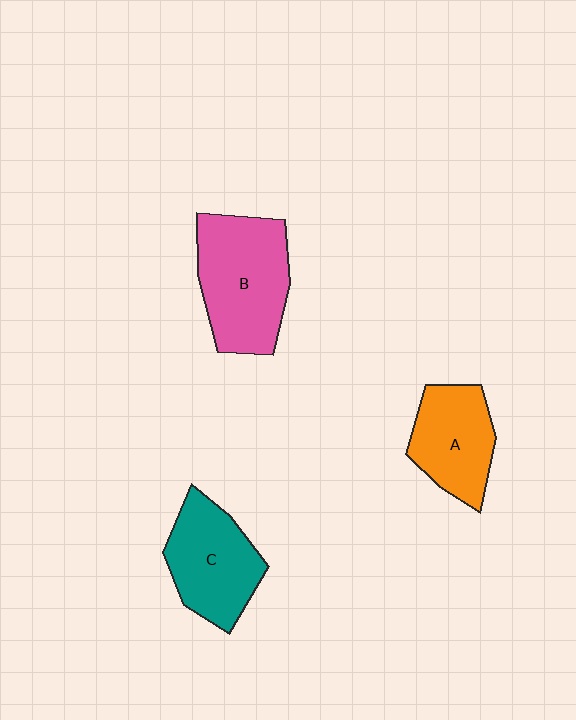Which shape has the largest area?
Shape B (pink).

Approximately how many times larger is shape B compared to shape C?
Approximately 1.2 times.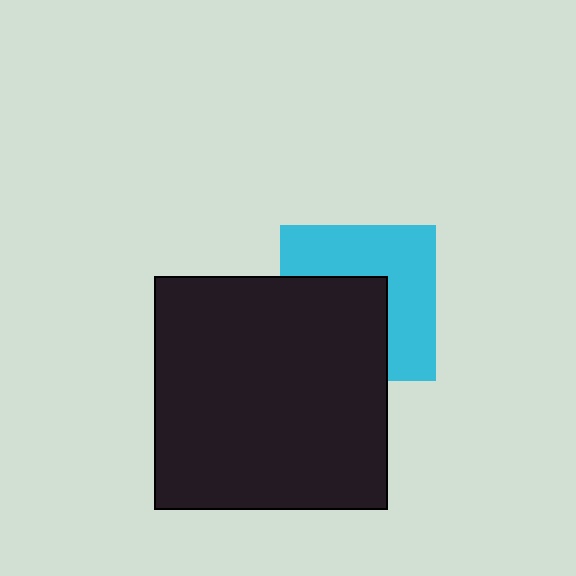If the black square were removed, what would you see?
You would see the complete cyan square.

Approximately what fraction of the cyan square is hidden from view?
Roughly 47% of the cyan square is hidden behind the black square.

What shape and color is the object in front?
The object in front is a black square.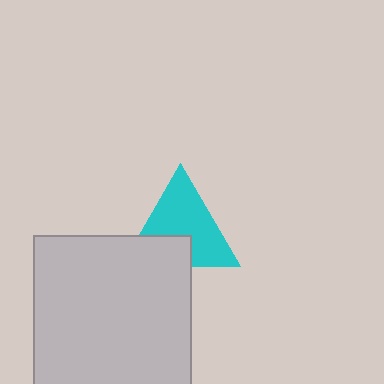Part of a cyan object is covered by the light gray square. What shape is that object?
It is a triangle.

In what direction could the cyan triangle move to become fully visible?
The cyan triangle could move up. That would shift it out from behind the light gray square entirely.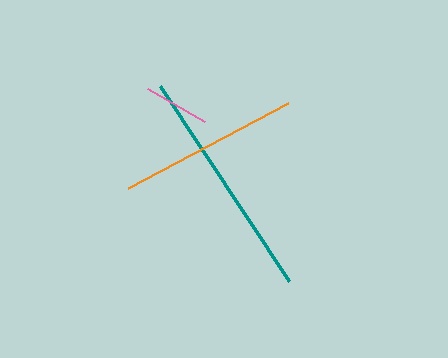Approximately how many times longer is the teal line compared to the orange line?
The teal line is approximately 1.3 times the length of the orange line.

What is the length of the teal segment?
The teal segment is approximately 234 pixels long.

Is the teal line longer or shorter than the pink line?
The teal line is longer than the pink line.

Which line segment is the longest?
The teal line is the longest at approximately 234 pixels.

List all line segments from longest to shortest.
From longest to shortest: teal, orange, pink.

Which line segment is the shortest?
The pink line is the shortest at approximately 66 pixels.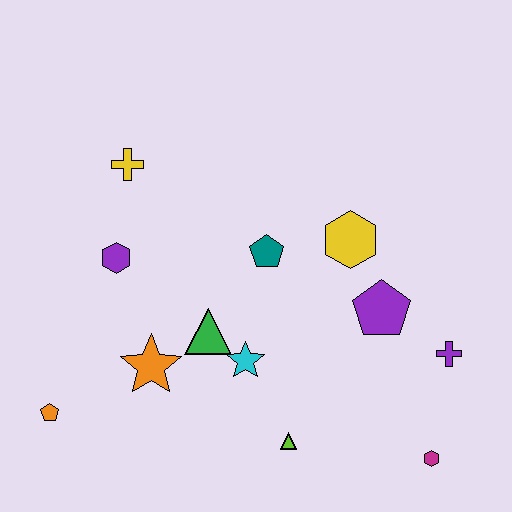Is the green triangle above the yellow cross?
No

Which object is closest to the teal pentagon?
The yellow hexagon is closest to the teal pentagon.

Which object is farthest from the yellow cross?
The magenta hexagon is farthest from the yellow cross.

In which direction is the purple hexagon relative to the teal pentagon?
The purple hexagon is to the left of the teal pentagon.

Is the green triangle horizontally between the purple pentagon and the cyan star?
No